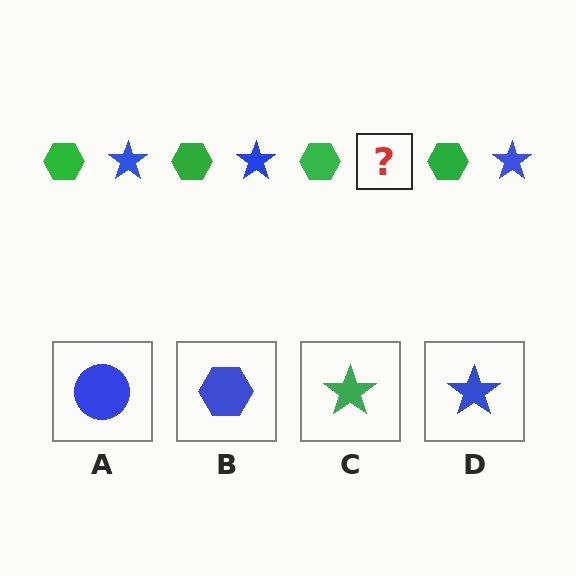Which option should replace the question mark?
Option D.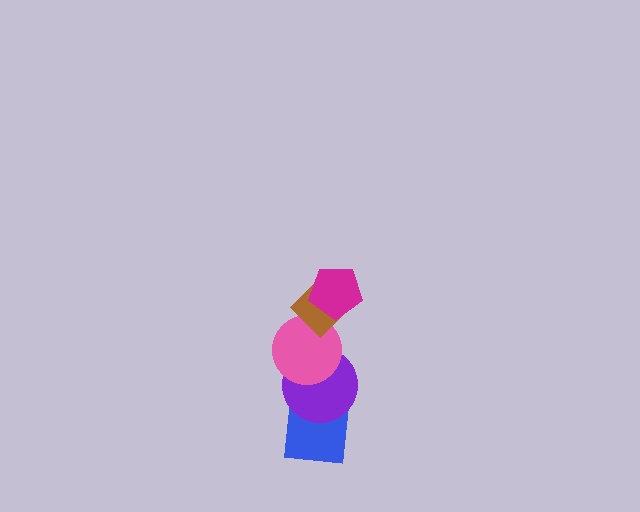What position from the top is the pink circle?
The pink circle is 3rd from the top.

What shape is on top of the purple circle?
The pink circle is on top of the purple circle.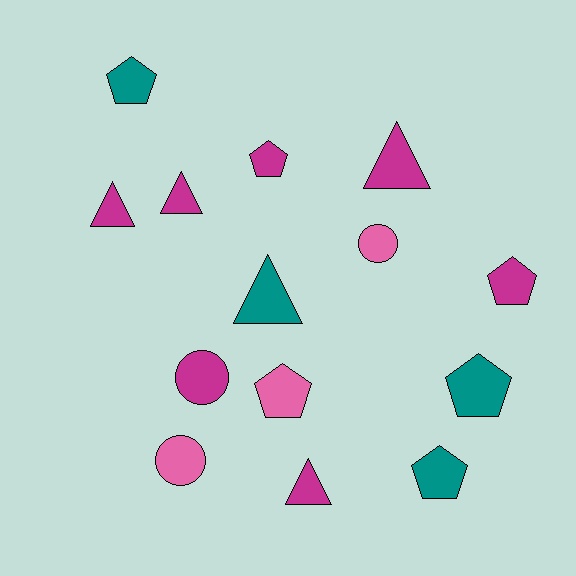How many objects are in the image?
There are 14 objects.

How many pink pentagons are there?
There is 1 pink pentagon.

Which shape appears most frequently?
Pentagon, with 6 objects.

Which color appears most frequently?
Magenta, with 7 objects.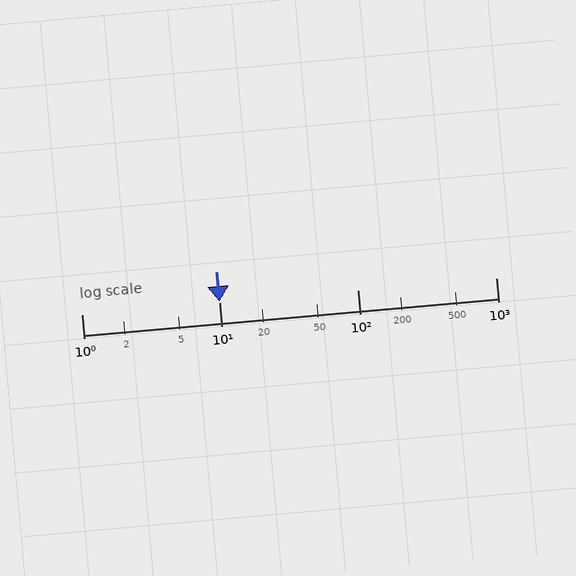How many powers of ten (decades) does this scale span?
The scale spans 3 decades, from 1 to 1000.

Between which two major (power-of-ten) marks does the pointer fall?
The pointer is between 10 and 100.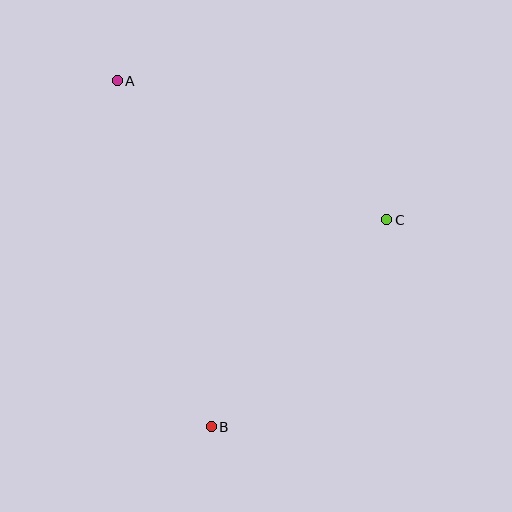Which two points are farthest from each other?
Points A and B are farthest from each other.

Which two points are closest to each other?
Points B and C are closest to each other.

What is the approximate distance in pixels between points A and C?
The distance between A and C is approximately 303 pixels.